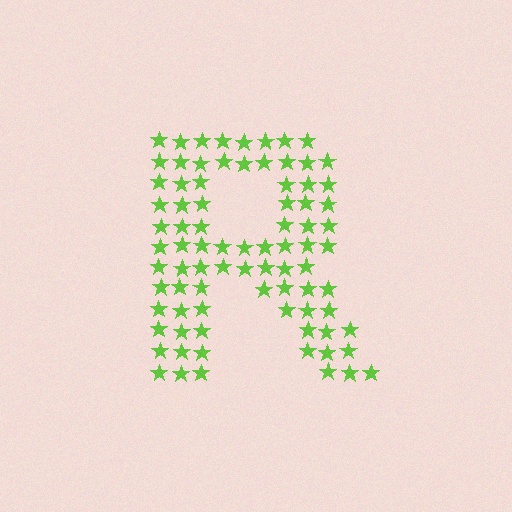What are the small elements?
The small elements are stars.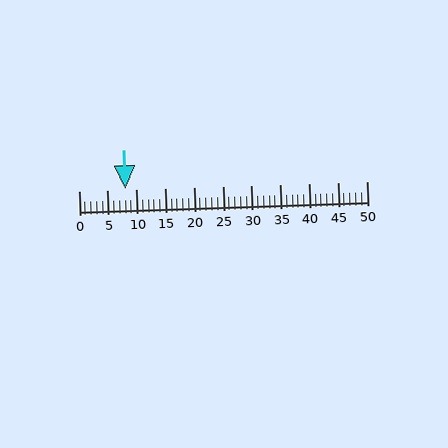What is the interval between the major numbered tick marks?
The major tick marks are spaced 5 units apart.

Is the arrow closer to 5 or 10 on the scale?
The arrow is closer to 10.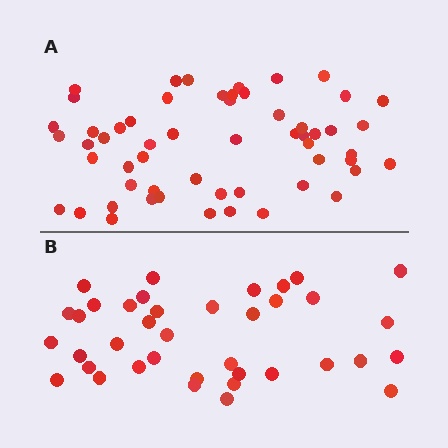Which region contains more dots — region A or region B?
Region A (the top region) has more dots.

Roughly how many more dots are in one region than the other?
Region A has approximately 20 more dots than region B.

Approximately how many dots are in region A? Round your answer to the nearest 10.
About 60 dots. (The exact count is 56, which rounds to 60.)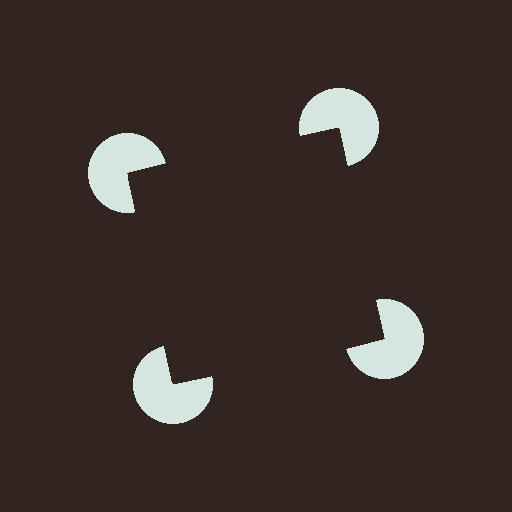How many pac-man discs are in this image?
There are 4 — one at each vertex of the illusory square.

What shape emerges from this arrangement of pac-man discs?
An illusory square — its edges are inferred from the aligned wedge cuts in the pac-man discs, not physically drawn.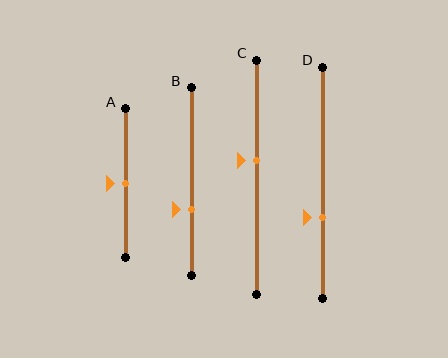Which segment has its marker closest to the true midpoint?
Segment A has its marker closest to the true midpoint.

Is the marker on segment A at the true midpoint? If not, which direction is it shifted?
Yes, the marker on segment A is at the true midpoint.